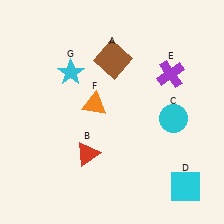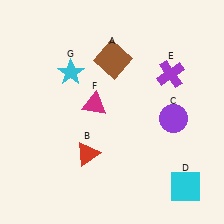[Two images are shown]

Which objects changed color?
C changed from cyan to purple. F changed from orange to magenta.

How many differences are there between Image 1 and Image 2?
There are 2 differences between the two images.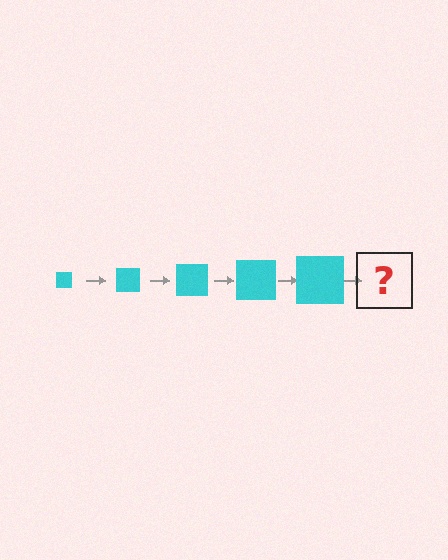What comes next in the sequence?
The next element should be a cyan square, larger than the previous one.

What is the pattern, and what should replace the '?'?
The pattern is that the square gets progressively larger each step. The '?' should be a cyan square, larger than the previous one.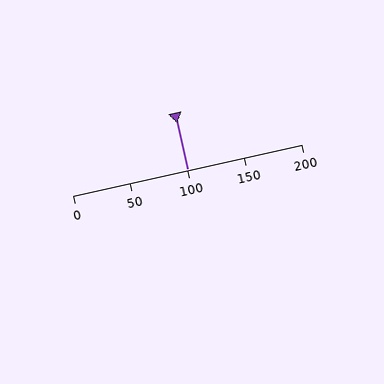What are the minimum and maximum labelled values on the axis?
The axis runs from 0 to 200.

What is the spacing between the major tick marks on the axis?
The major ticks are spaced 50 apart.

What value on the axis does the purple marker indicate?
The marker indicates approximately 100.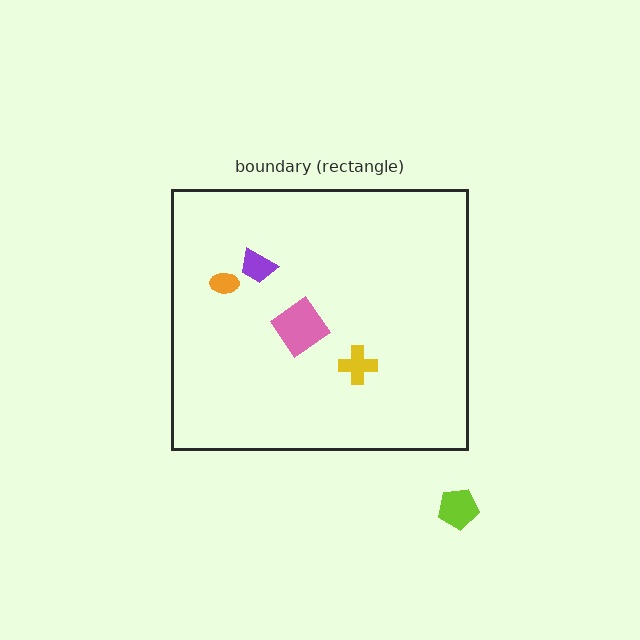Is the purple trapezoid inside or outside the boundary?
Inside.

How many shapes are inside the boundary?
4 inside, 1 outside.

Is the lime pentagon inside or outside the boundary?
Outside.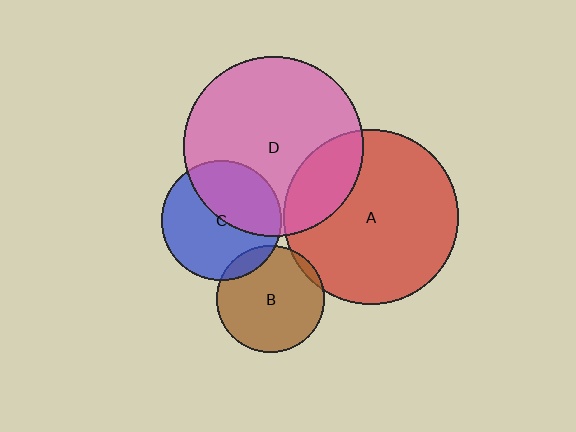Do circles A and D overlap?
Yes.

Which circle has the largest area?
Circle D (pink).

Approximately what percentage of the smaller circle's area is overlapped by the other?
Approximately 20%.